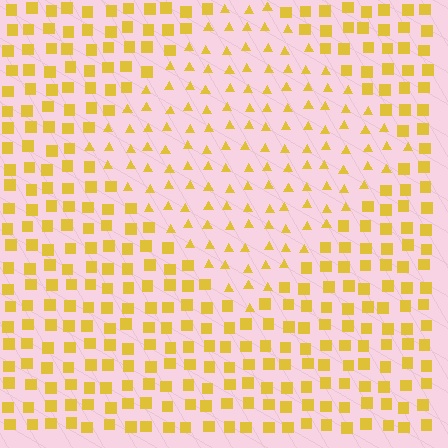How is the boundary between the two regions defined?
The boundary is defined by a change in element shape: triangles inside vs. squares outside. All elements share the same color and spacing.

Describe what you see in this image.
The image is filled with small yellow elements arranged in a uniform grid. A diamond-shaped region contains triangles, while the surrounding area contains squares. The boundary is defined purely by the change in element shape.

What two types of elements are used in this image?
The image uses triangles inside the diamond region and squares outside it.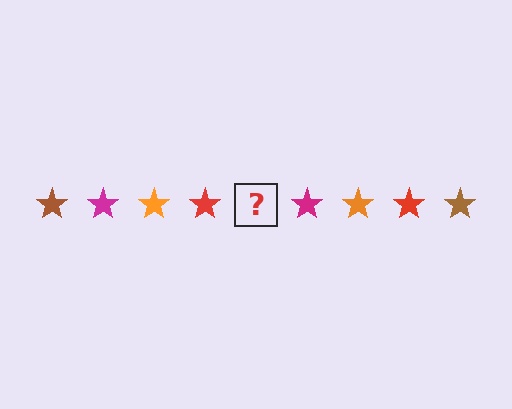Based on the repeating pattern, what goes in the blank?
The blank should be a brown star.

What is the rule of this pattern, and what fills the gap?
The rule is that the pattern cycles through brown, magenta, orange, red stars. The gap should be filled with a brown star.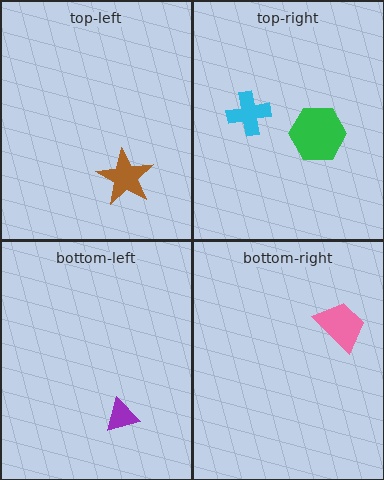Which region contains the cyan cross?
The top-right region.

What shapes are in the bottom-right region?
The pink trapezoid.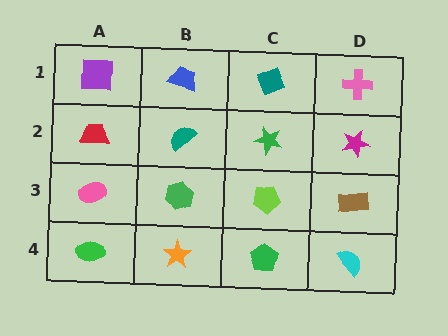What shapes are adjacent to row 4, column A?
A pink ellipse (row 3, column A), an orange star (row 4, column B).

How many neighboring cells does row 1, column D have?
2.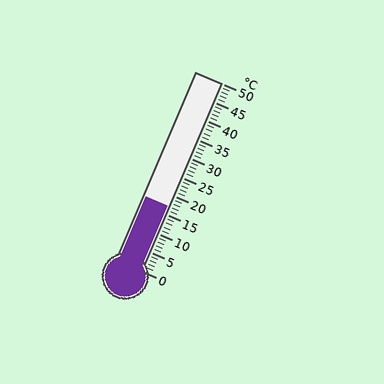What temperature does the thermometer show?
The thermometer shows approximately 17°C.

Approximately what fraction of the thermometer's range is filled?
The thermometer is filled to approximately 35% of its range.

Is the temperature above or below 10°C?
The temperature is above 10°C.